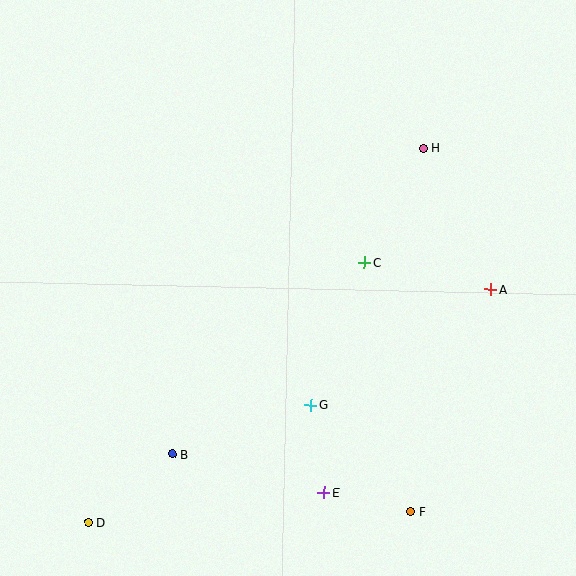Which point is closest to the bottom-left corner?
Point D is closest to the bottom-left corner.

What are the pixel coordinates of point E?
Point E is at (324, 493).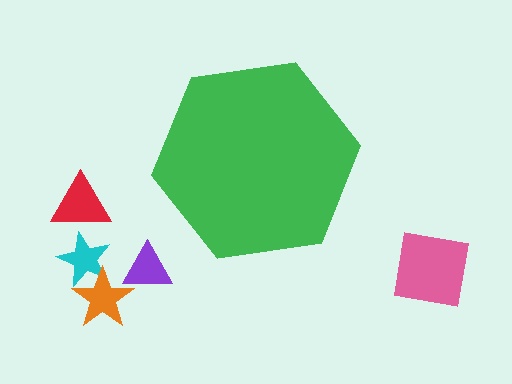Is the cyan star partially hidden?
No, the cyan star is fully visible.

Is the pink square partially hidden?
No, the pink square is fully visible.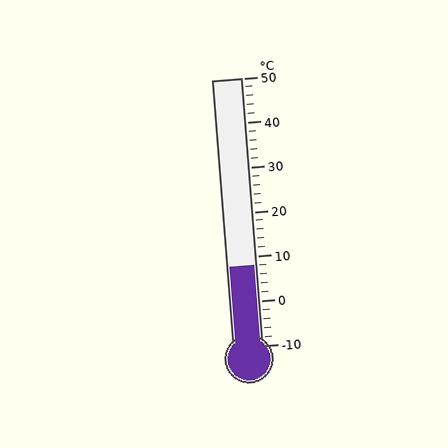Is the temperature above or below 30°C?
The temperature is below 30°C.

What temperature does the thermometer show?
The thermometer shows approximately 8°C.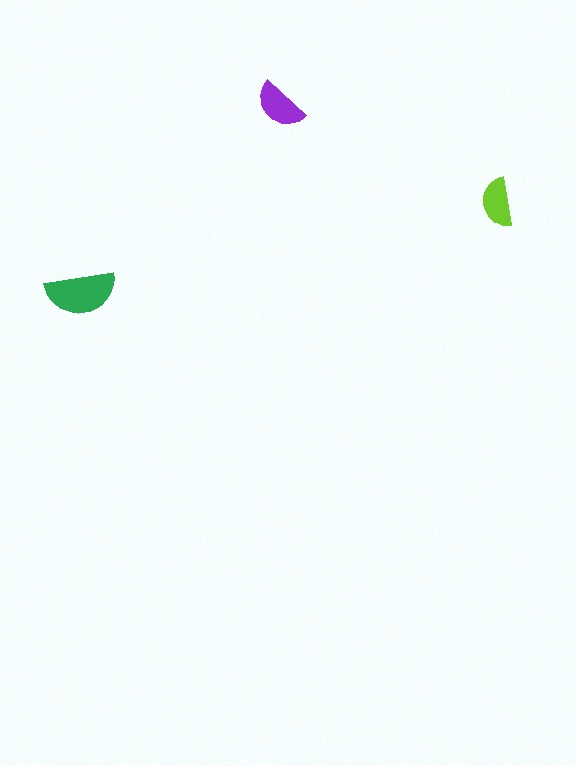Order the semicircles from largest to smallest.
the green one, the purple one, the lime one.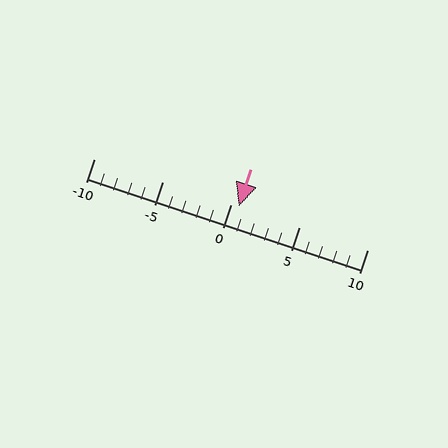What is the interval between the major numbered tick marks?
The major tick marks are spaced 5 units apart.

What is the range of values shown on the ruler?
The ruler shows values from -10 to 10.